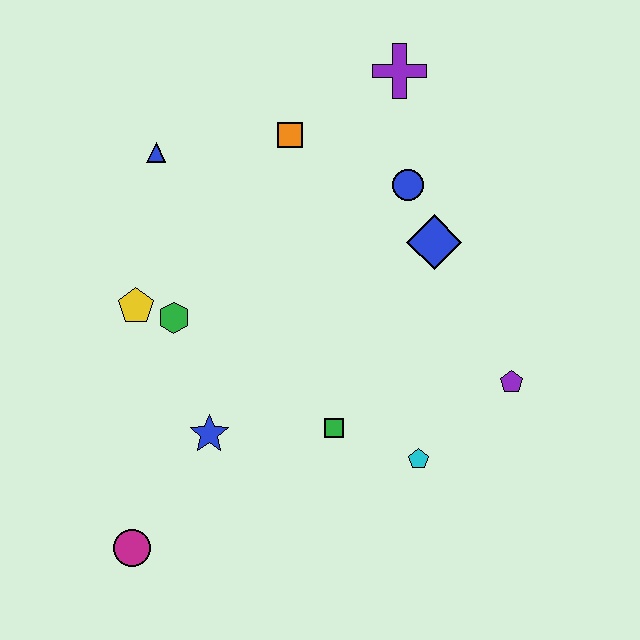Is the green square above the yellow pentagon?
No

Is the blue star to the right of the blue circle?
No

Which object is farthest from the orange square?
The magenta circle is farthest from the orange square.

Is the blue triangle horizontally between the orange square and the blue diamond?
No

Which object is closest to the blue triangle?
The orange square is closest to the blue triangle.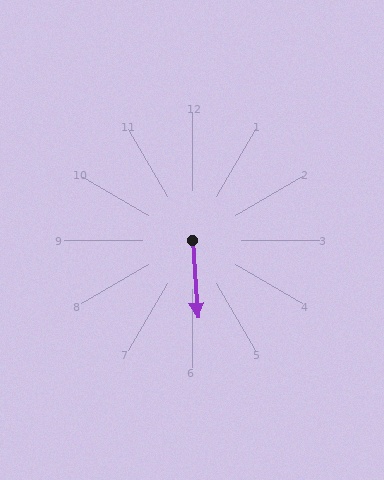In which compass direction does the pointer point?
South.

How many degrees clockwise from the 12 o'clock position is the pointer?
Approximately 176 degrees.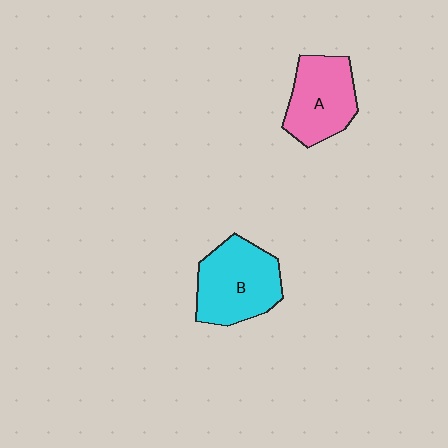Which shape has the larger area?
Shape B (cyan).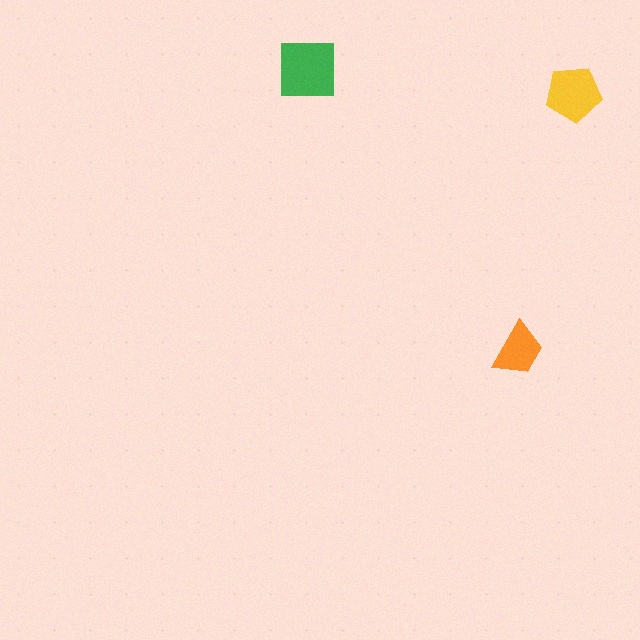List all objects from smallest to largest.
The orange trapezoid, the yellow pentagon, the green square.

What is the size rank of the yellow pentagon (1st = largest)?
2nd.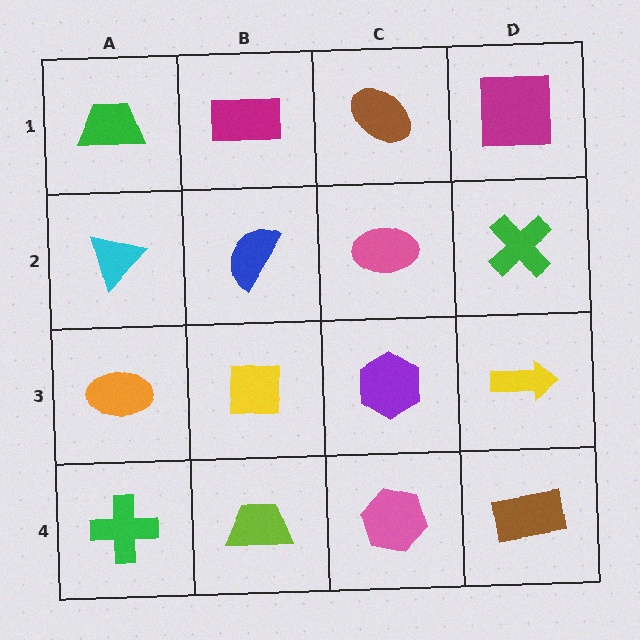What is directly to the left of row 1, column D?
A brown ellipse.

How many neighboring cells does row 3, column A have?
3.